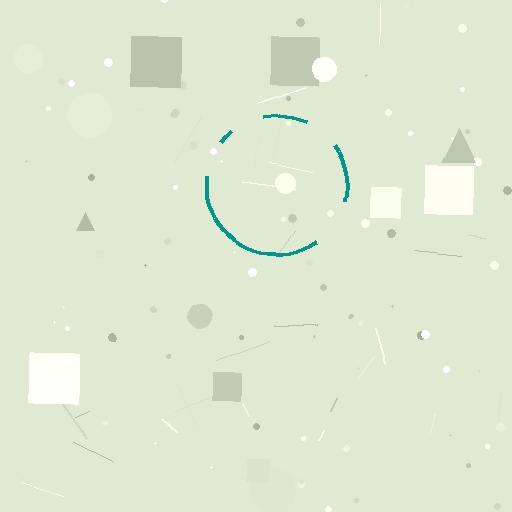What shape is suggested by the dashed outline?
The dashed outline suggests a circle.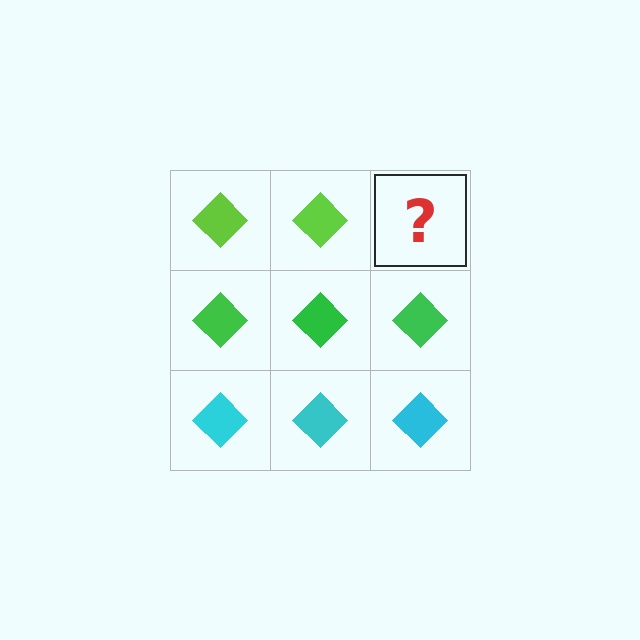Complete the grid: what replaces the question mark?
The question mark should be replaced with a lime diamond.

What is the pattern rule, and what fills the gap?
The rule is that each row has a consistent color. The gap should be filled with a lime diamond.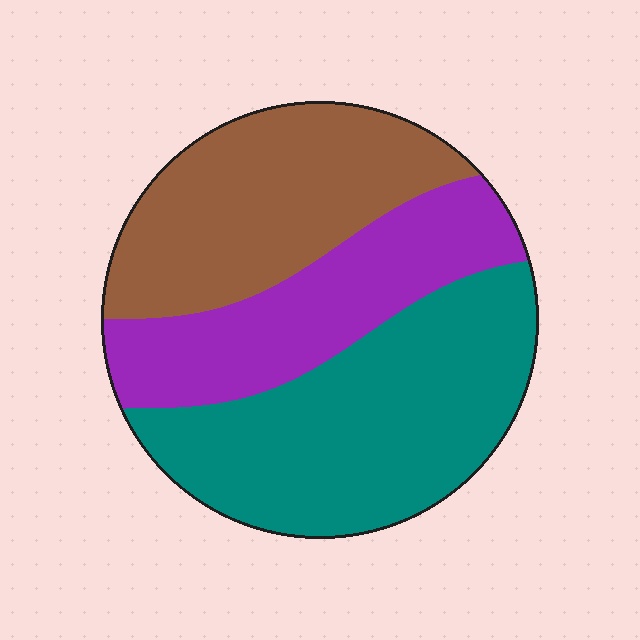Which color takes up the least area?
Purple, at roughly 25%.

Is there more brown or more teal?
Teal.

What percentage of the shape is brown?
Brown takes up about one third (1/3) of the shape.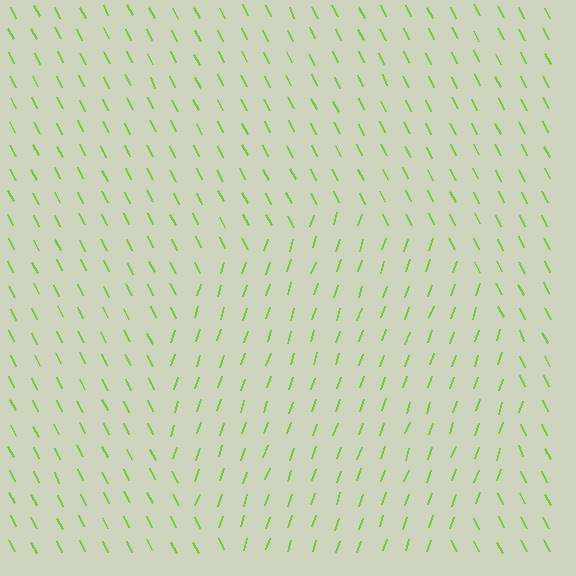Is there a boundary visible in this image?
Yes, there is a texture boundary formed by a change in line orientation.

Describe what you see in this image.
The image is filled with small lime line segments. A circle region in the image has lines oriented differently from the surrounding lines, creating a visible texture boundary.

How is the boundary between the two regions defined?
The boundary is defined purely by a change in line orientation (approximately 45 degrees difference). All lines are the same color and thickness.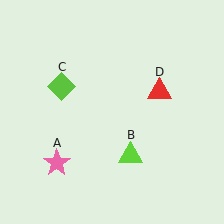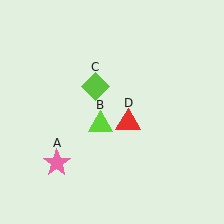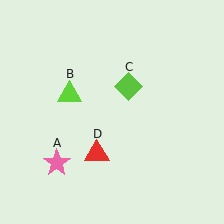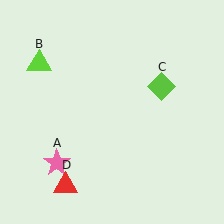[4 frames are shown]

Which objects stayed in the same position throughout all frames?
Pink star (object A) remained stationary.